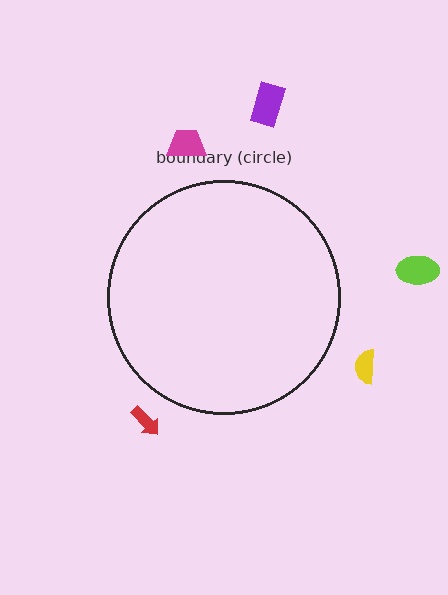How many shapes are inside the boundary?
0 inside, 5 outside.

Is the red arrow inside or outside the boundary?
Outside.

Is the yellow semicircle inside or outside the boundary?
Outside.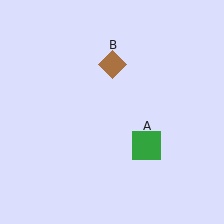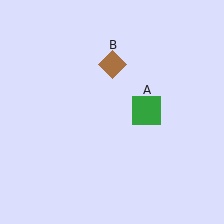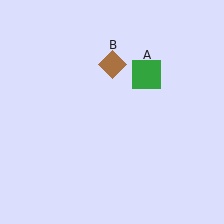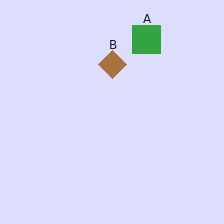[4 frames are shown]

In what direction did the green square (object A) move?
The green square (object A) moved up.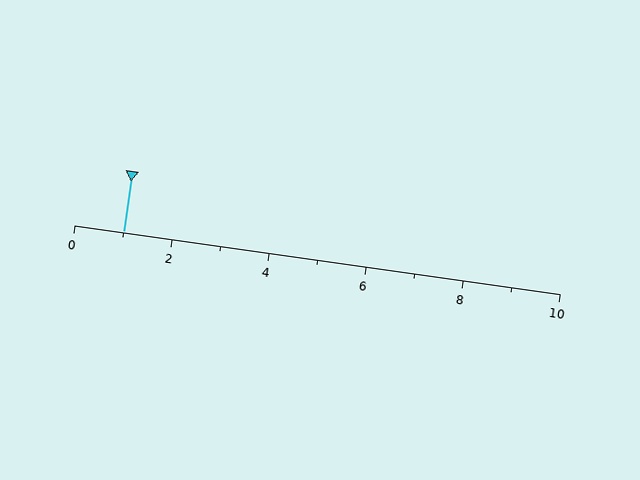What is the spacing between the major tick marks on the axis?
The major ticks are spaced 2 apart.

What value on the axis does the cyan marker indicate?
The marker indicates approximately 1.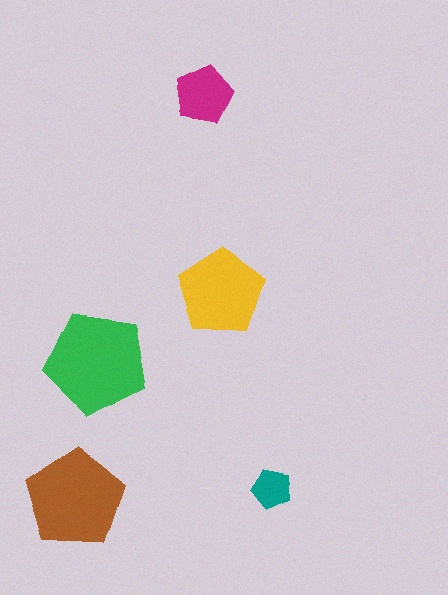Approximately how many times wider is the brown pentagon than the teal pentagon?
About 2.5 times wider.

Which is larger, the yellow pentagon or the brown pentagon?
The brown one.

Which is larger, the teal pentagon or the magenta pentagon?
The magenta one.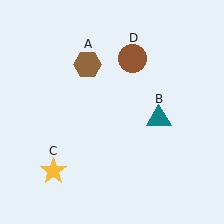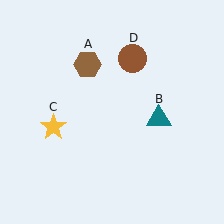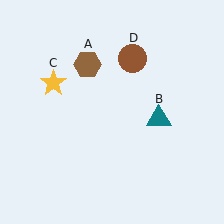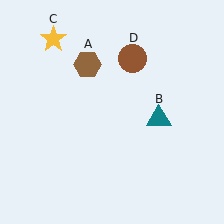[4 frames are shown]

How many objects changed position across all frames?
1 object changed position: yellow star (object C).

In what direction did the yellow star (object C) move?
The yellow star (object C) moved up.